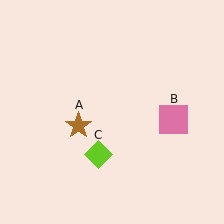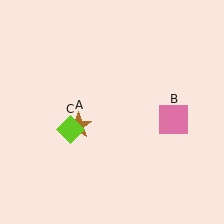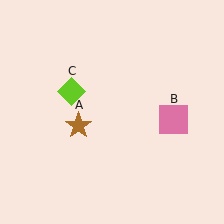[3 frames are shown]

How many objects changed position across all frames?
1 object changed position: lime diamond (object C).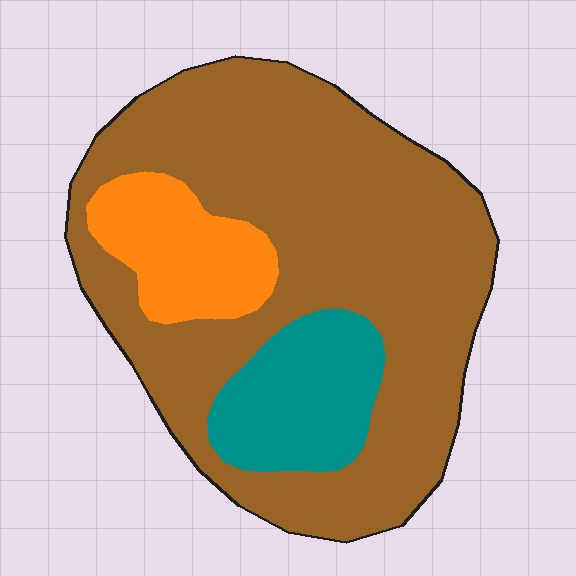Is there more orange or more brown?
Brown.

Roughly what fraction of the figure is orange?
Orange takes up about one eighth (1/8) of the figure.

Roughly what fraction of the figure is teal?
Teal covers roughly 15% of the figure.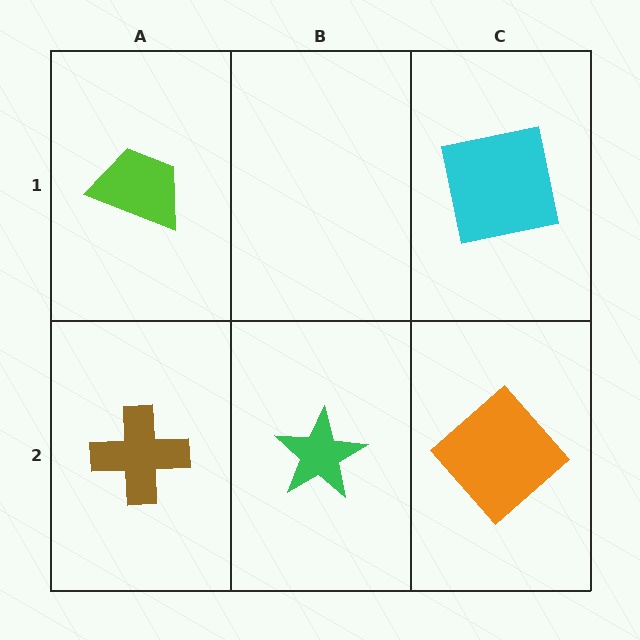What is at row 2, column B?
A green star.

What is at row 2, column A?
A brown cross.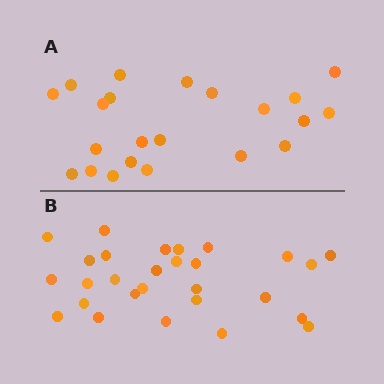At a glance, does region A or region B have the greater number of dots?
Region B (the bottom region) has more dots.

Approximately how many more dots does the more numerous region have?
Region B has about 6 more dots than region A.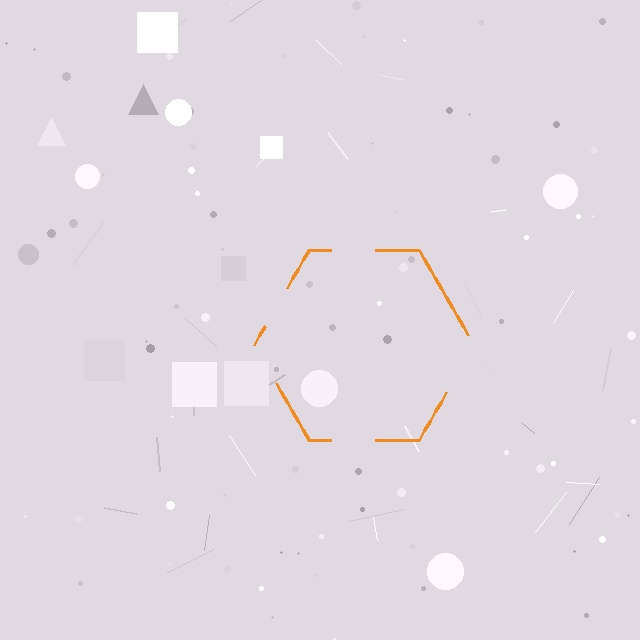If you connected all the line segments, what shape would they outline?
They would outline a hexagon.